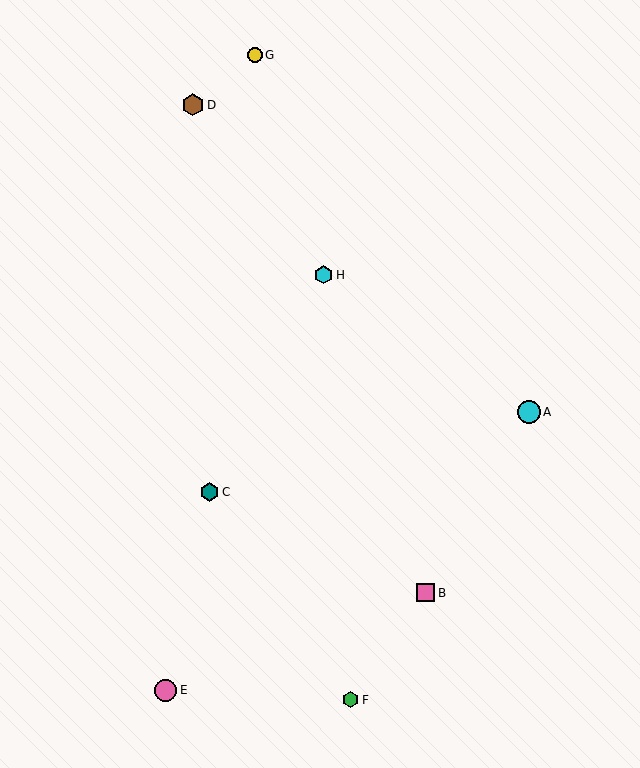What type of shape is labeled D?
Shape D is a brown hexagon.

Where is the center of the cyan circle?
The center of the cyan circle is at (529, 412).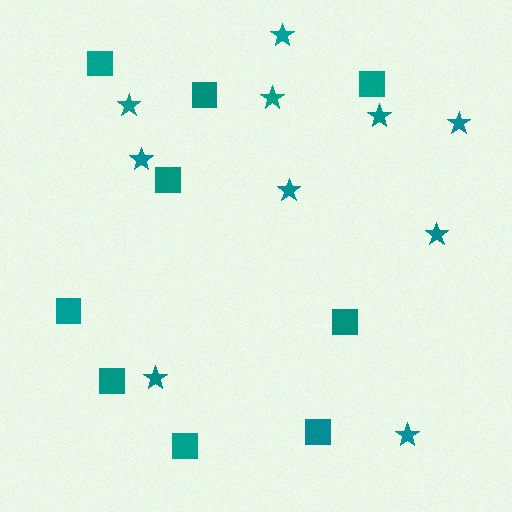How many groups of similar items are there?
There are 2 groups: one group of squares (9) and one group of stars (10).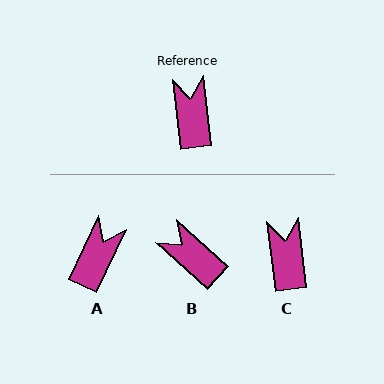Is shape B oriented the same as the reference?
No, it is off by about 41 degrees.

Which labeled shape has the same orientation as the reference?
C.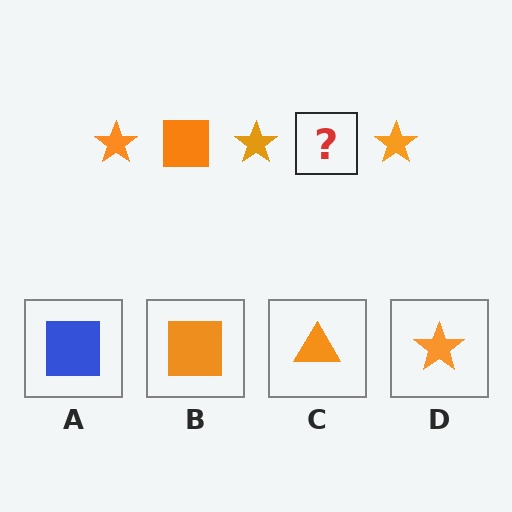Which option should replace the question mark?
Option B.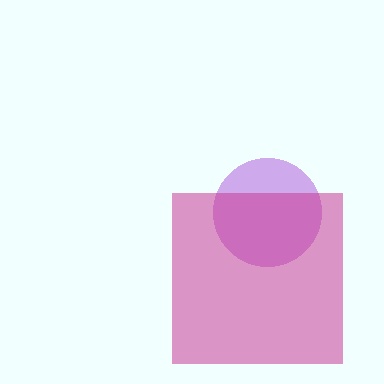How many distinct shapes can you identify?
There are 2 distinct shapes: a purple circle, a magenta square.